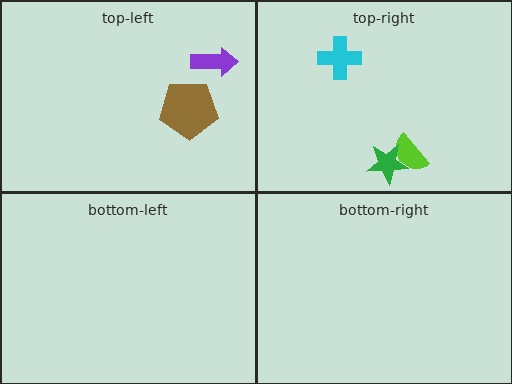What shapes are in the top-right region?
The lime semicircle, the cyan cross, the green star.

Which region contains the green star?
The top-right region.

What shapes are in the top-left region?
The brown pentagon, the purple arrow.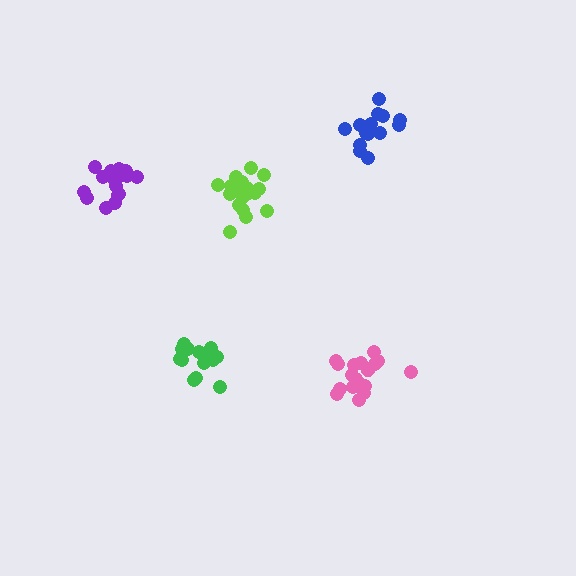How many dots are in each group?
Group 1: 18 dots, Group 2: 15 dots, Group 3: 17 dots, Group 4: 14 dots, Group 5: 19 dots (83 total).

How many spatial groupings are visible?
There are 5 spatial groupings.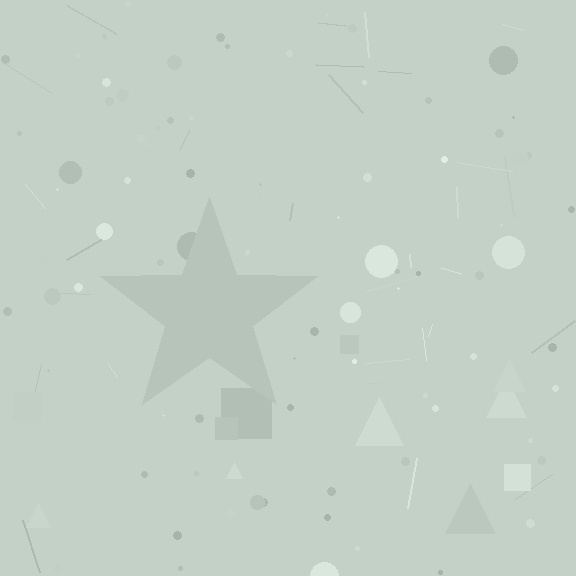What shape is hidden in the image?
A star is hidden in the image.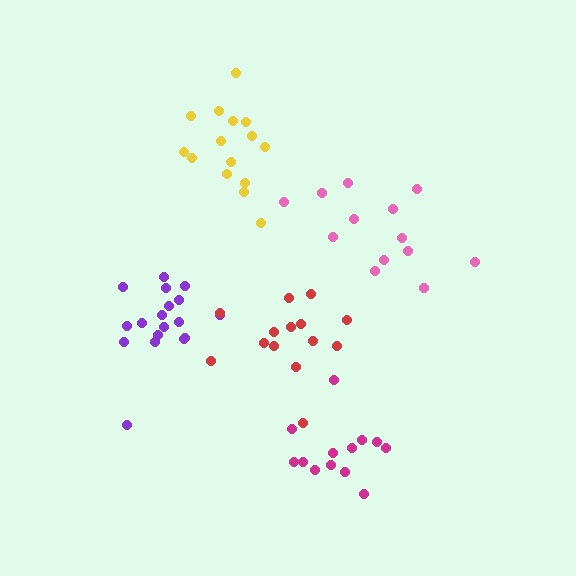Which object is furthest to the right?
The pink cluster is rightmost.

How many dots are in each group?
Group 1: 13 dots, Group 2: 13 dots, Group 3: 15 dots, Group 4: 18 dots, Group 5: 14 dots (73 total).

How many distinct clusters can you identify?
There are 5 distinct clusters.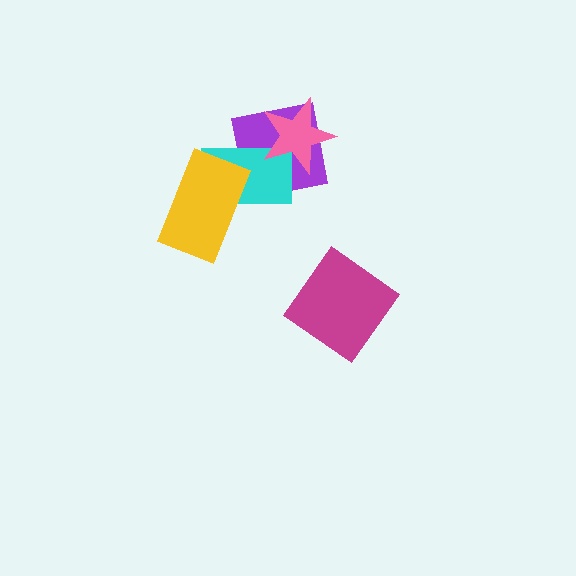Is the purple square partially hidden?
Yes, it is partially covered by another shape.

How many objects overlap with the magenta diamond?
0 objects overlap with the magenta diamond.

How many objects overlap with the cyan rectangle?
3 objects overlap with the cyan rectangle.